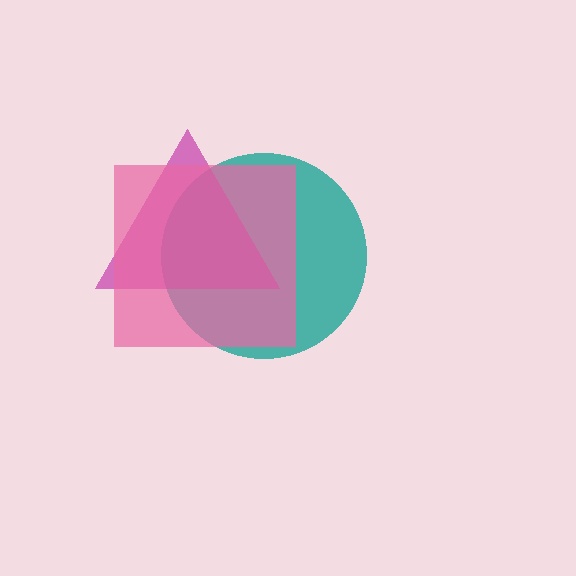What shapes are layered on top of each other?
The layered shapes are: a teal circle, a magenta triangle, a pink square.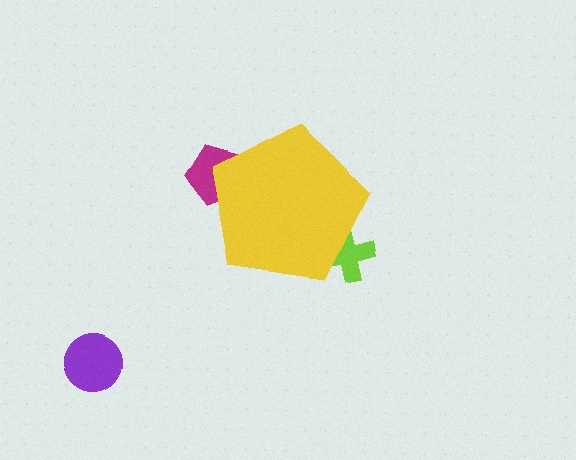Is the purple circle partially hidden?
No, the purple circle is fully visible.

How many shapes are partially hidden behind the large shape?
2 shapes are partially hidden.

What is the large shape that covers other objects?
A yellow pentagon.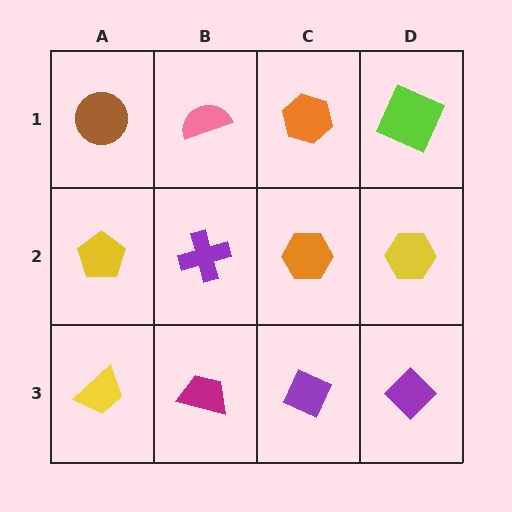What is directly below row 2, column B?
A magenta trapezoid.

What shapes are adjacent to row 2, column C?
An orange hexagon (row 1, column C), a purple diamond (row 3, column C), a purple cross (row 2, column B), a yellow hexagon (row 2, column D).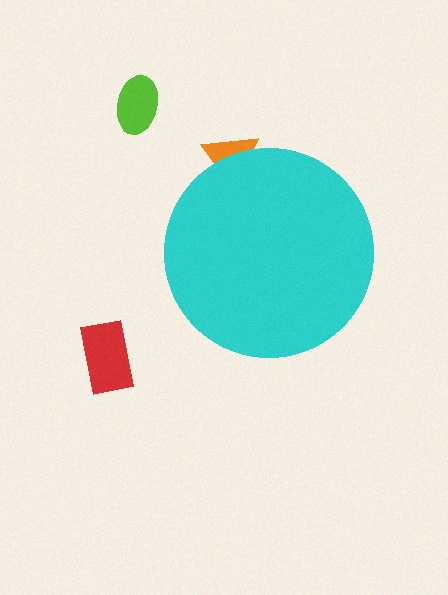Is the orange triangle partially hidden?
Yes, the orange triangle is partially hidden behind the cyan circle.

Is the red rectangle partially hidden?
No, the red rectangle is fully visible.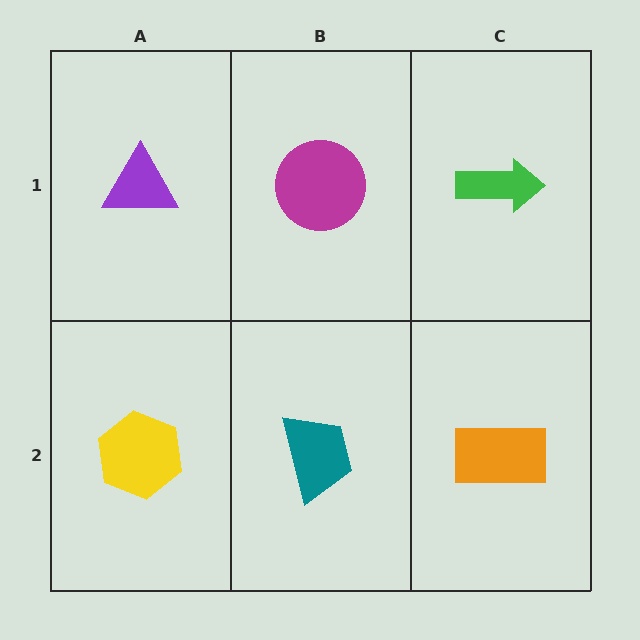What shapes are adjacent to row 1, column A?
A yellow hexagon (row 2, column A), a magenta circle (row 1, column B).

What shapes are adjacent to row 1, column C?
An orange rectangle (row 2, column C), a magenta circle (row 1, column B).